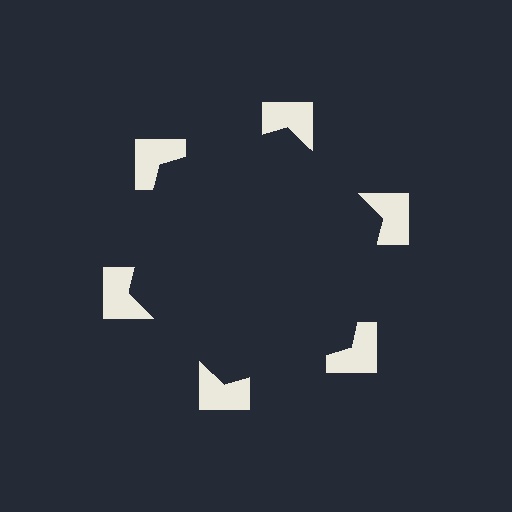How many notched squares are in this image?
There are 6 — one at each vertex of the illusory hexagon.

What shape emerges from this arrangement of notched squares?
An illusory hexagon — its edges are inferred from the aligned wedge cuts in the notched squares, not physically drawn.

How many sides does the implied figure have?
6 sides.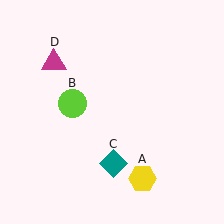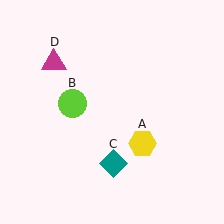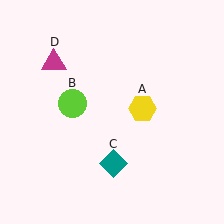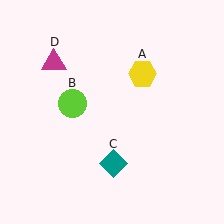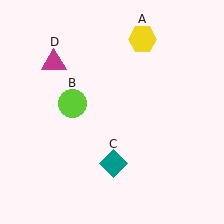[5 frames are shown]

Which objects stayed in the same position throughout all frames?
Lime circle (object B) and teal diamond (object C) and magenta triangle (object D) remained stationary.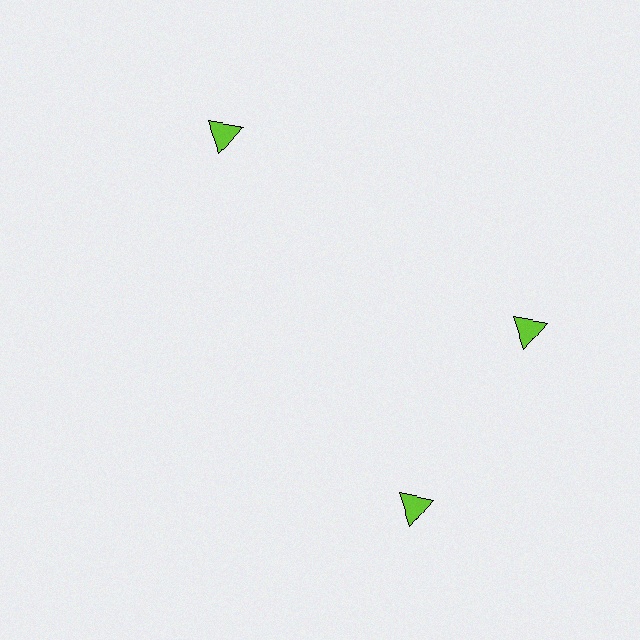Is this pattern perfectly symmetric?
No. The 3 lime triangles are arranged in a ring, but one element near the 7 o'clock position is rotated out of alignment along the ring, breaking the 3-fold rotational symmetry.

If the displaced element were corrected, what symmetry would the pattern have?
It would have 3-fold rotational symmetry — the pattern would map onto itself every 120 degrees.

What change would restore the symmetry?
The symmetry would be restored by rotating it back into even spacing with its neighbors so that all 3 triangles sit at equal angles and equal distance from the center.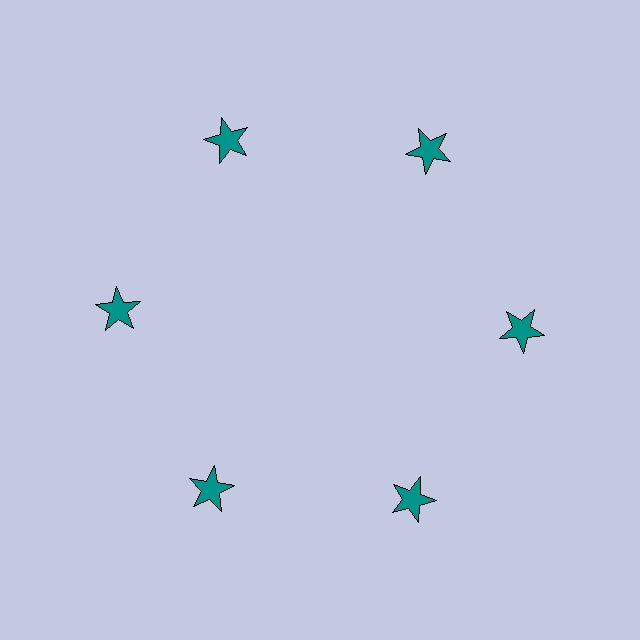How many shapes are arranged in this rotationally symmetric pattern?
There are 6 shapes, arranged in 6 groups of 1.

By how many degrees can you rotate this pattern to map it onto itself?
The pattern maps onto itself every 60 degrees of rotation.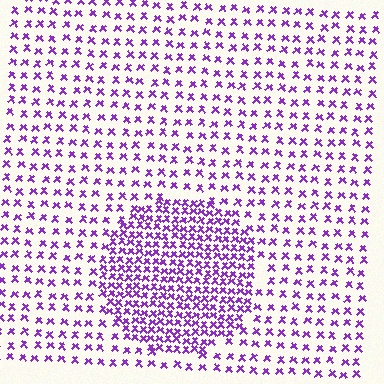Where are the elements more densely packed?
The elements are more densely packed inside the circle boundary.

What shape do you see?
I see a circle.